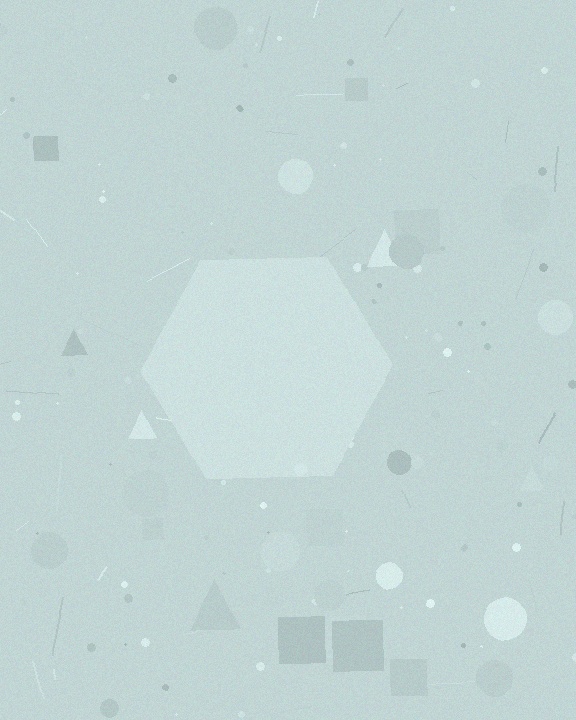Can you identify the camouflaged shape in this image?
The camouflaged shape is a hexagon.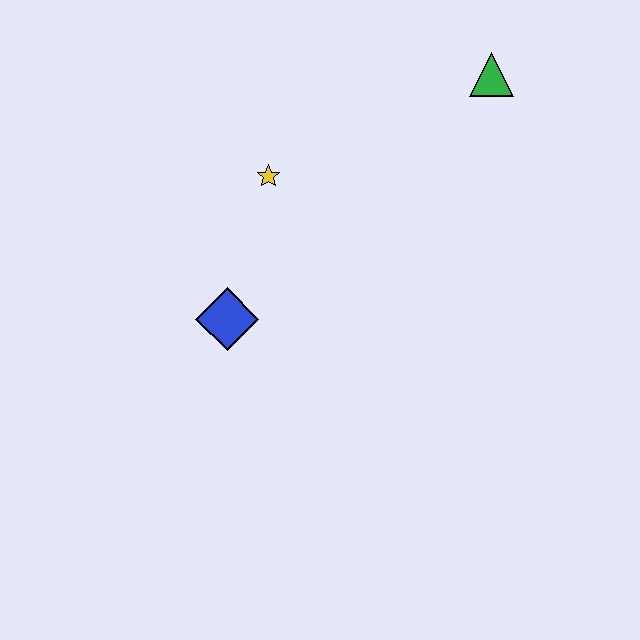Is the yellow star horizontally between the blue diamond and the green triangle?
Yes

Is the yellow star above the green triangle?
No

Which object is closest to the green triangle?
The yellow star is closest to the green triangle.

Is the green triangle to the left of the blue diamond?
No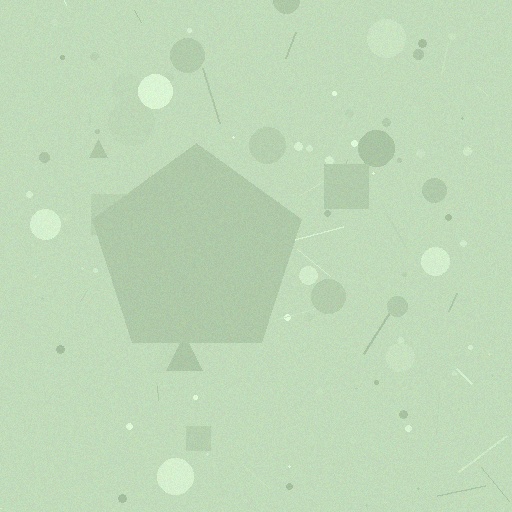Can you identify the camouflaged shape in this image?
The camouflaged shape is a pentagon.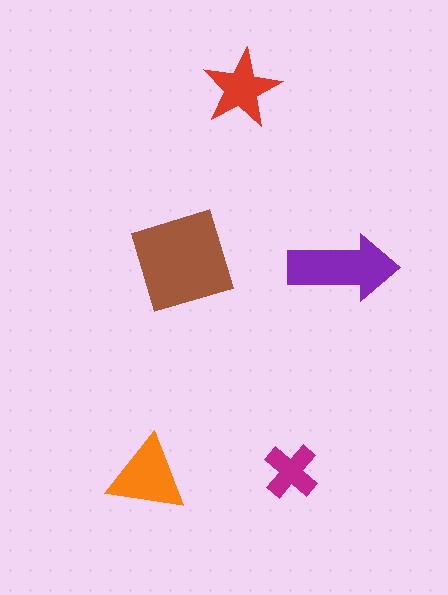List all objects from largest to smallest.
The brown square, the purple arrow, the orange triangle, the red star, the magenta cross.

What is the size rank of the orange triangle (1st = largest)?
3rd.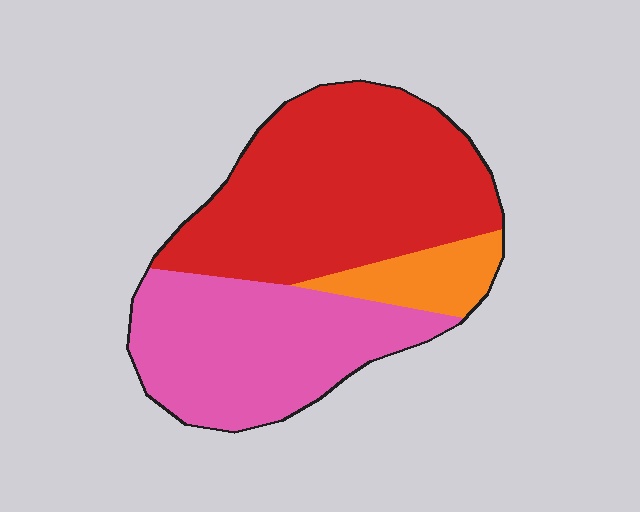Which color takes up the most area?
Red, at roughly 50%.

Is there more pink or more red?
Red.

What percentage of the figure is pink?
Pink takes up about three eighths (3/8) of the figure.